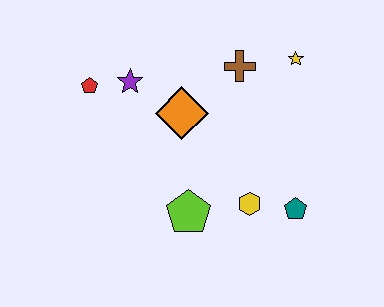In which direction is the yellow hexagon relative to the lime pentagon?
The yellow hexagon is to the right of the lime pentagon.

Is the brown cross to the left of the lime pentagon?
No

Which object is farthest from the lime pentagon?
The yellow star is farthest from the lime pentagon.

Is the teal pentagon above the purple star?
No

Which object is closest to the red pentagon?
The purple star is closest to the red pentagon.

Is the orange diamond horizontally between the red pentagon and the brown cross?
Yes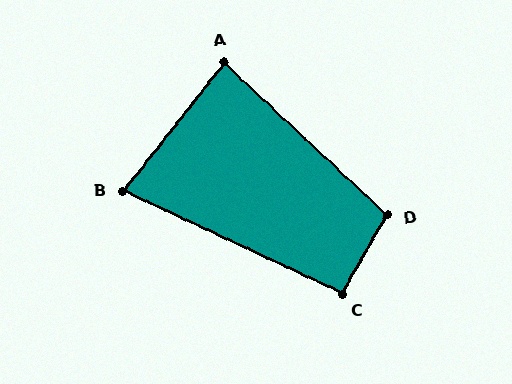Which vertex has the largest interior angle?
D, at approximately 103 degrees.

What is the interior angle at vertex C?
Approximately 95 degrees (approximately right).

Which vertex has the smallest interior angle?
B, at approximately 77 degrees.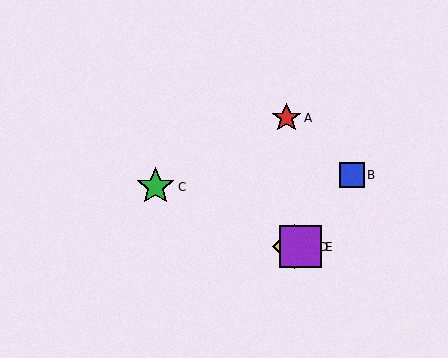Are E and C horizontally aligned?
No, E is at y≈247 and C is at y≈187.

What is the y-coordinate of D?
Object D is at y≈247.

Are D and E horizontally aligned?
Yes, both are at y≈247.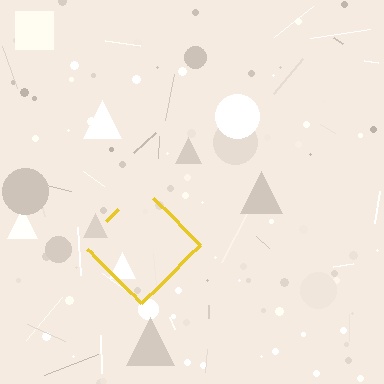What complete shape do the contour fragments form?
The contour fragments form a diamond.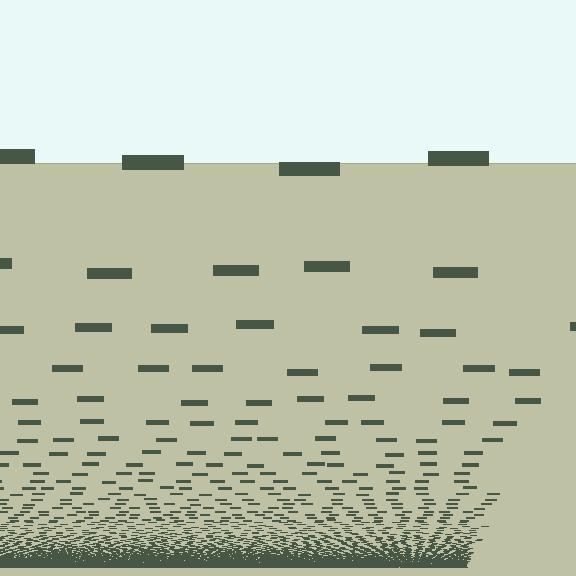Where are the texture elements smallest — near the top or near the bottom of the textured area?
Near the bottom.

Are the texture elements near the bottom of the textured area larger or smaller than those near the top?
Smaller. The gradient is inverted — elements near the bottom are smaller and denser.